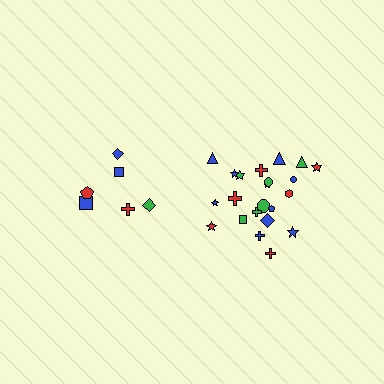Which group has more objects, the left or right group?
The right group.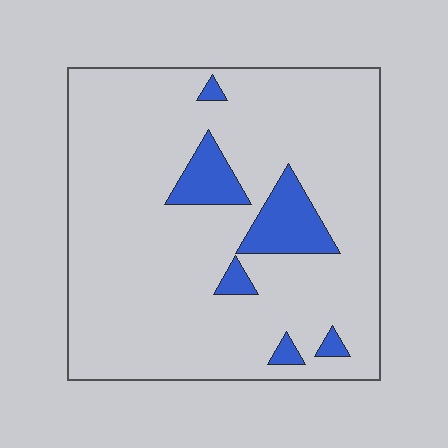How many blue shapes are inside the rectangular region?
6.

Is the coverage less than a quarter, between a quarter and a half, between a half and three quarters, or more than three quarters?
Less than a quarter.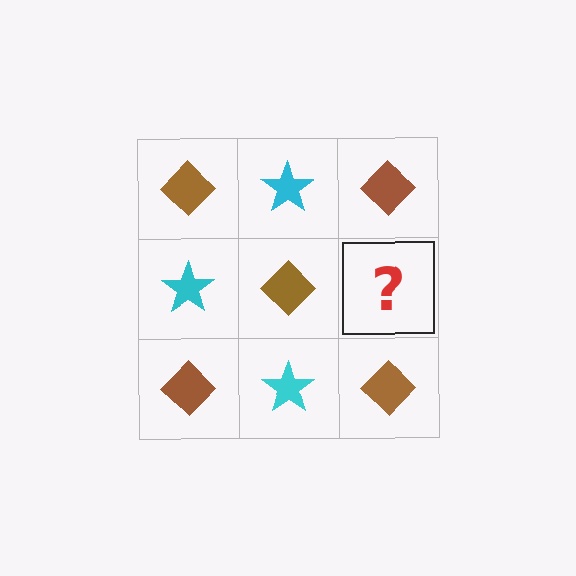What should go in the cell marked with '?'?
The missing cell should contain a cyan star.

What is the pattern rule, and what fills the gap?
The rule is that it alternates brown diamond and cyan star in a checkerboard pattern. The gap should be filled with a cyan star.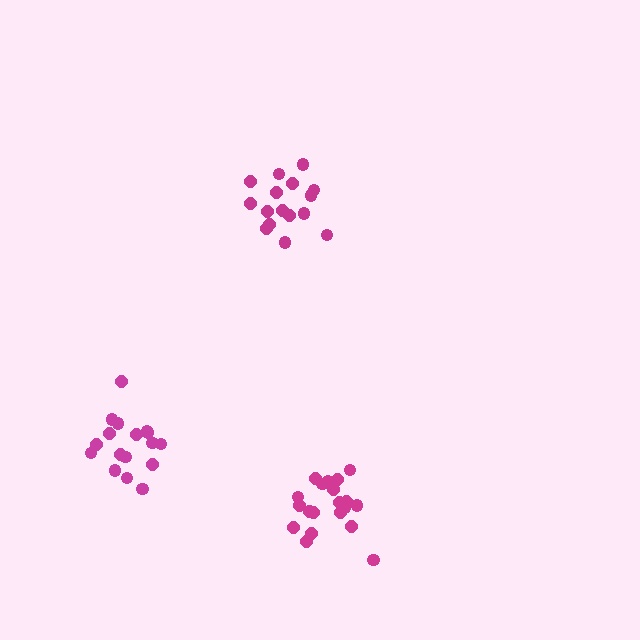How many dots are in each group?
Group 1: 16 dots, Group 2: 20 dots, Group 3: 17 dots (53 total).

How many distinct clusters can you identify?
There are 3 distinct clusters.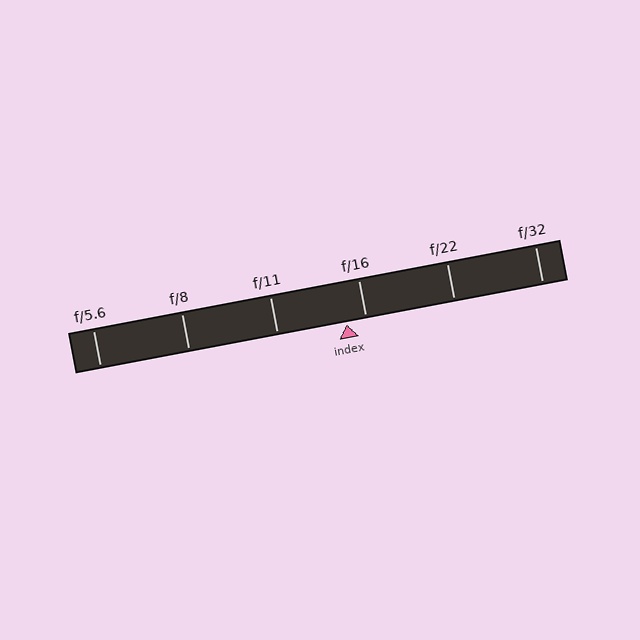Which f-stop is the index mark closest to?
The index mark is closest to f/16.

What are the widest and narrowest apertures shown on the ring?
The widest aperture shown is f/5.6 and the narrowest is f/32.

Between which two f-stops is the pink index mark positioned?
The index mark is between f/11 and f/16.